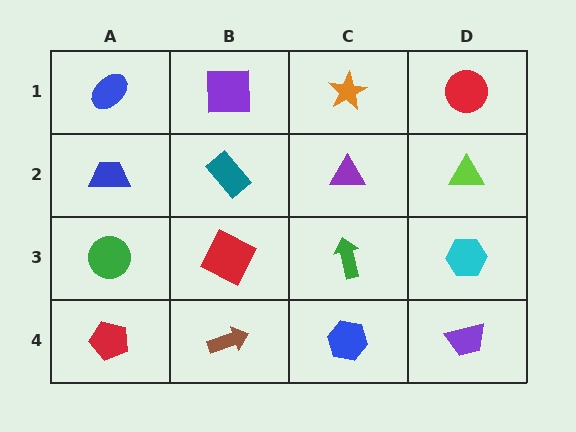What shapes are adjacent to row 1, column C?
A purple triangle (row 2, column C), a purple square (row 1, column B), a red circle (row 1, column D).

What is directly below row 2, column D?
A cyan hexagon.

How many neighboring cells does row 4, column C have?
3.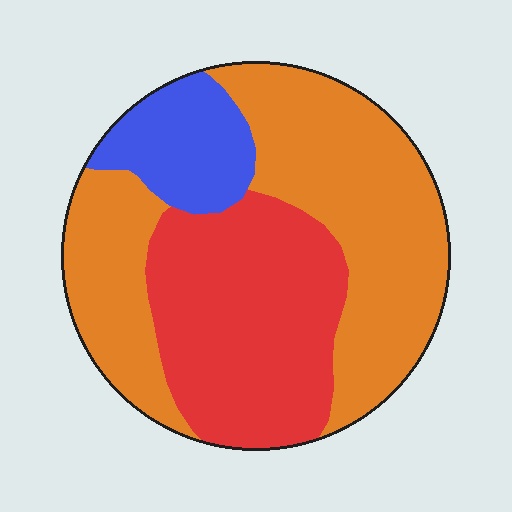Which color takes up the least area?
Blue, at roughly 15%.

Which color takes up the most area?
Orange, at roughly 50%.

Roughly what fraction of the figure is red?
Red takes up about one third (1/3) of the figure.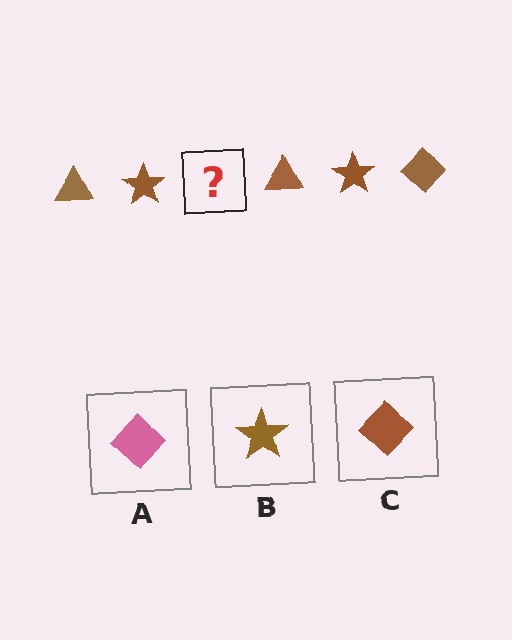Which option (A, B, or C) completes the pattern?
C.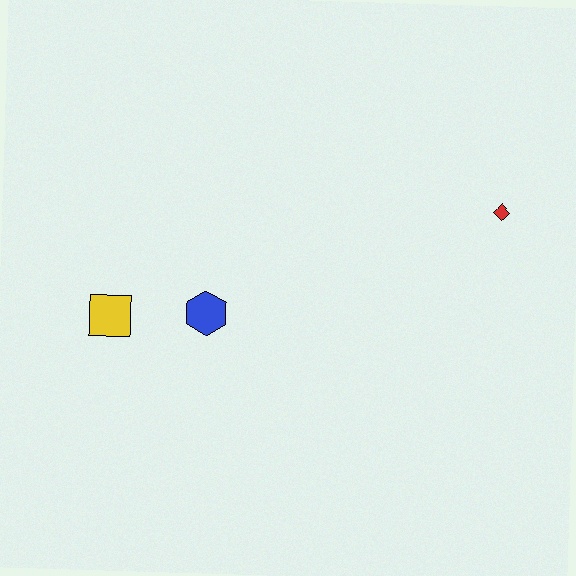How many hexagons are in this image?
There is 1 hexagon.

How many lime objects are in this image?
There are no lime objects.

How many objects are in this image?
There are 3 objects.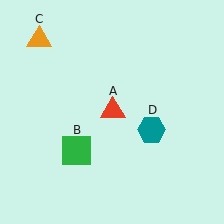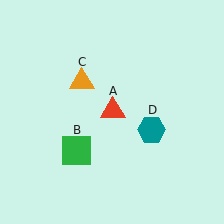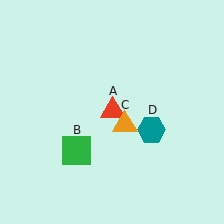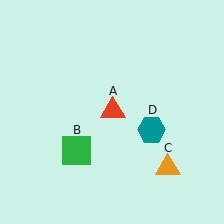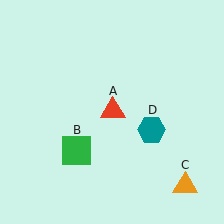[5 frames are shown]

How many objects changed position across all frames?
1 object changed position: orange triangle (object C).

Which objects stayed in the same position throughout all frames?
Red triangle (object A) and green square (object B) and teal hexagon (object D) remained stationary.